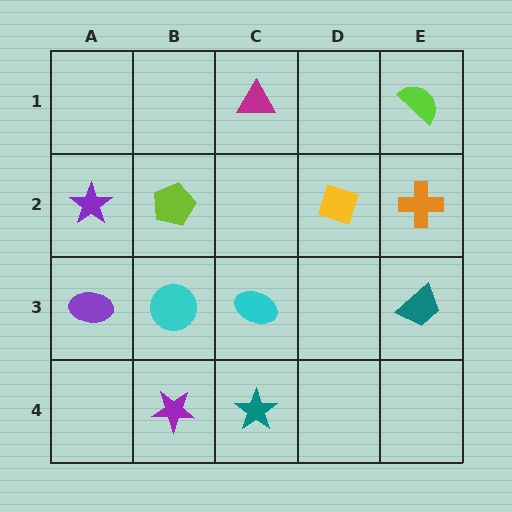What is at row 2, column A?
A purple star.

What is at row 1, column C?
A magenta triangle.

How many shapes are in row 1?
2 shapes.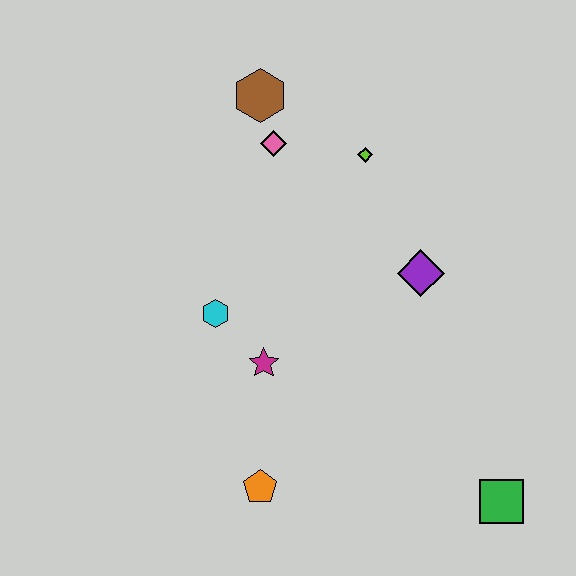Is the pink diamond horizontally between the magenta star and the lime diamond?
Yes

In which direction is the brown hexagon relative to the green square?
The brown hexagon is above the green square.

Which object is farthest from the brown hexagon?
The green square is farthest from the brown hexagon.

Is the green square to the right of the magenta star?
Yes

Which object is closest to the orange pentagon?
The magenta star is closest to the orange pentagon.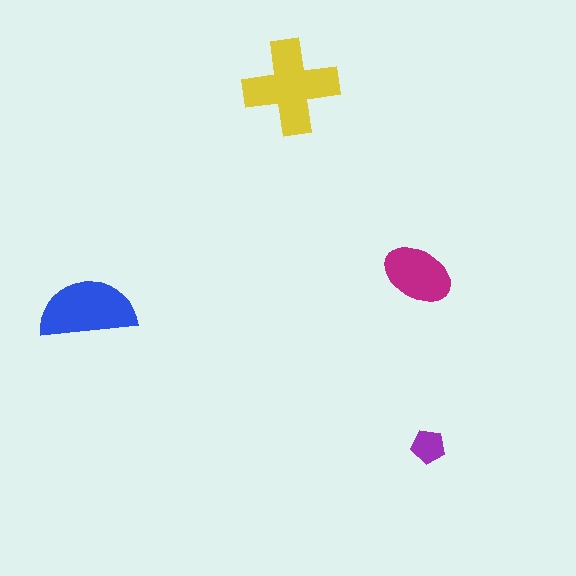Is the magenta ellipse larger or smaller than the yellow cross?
Smaller.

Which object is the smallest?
The purple pentagon.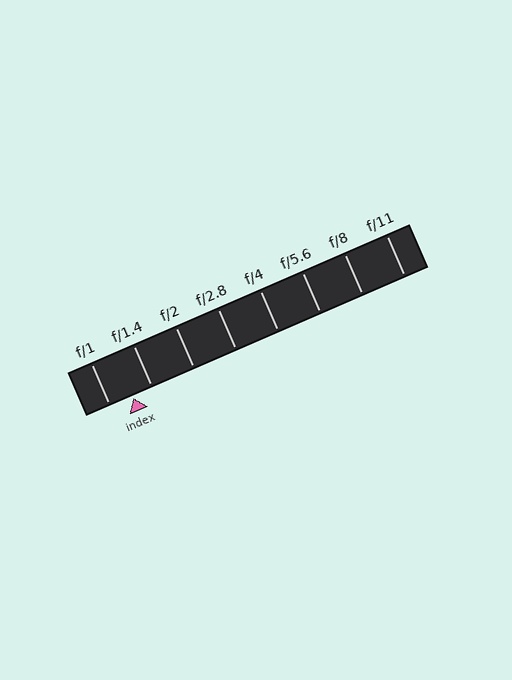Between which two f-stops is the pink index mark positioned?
The index mark is between f/1 and f/1.4.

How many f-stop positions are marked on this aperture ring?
There are 8 f-stop positions marked.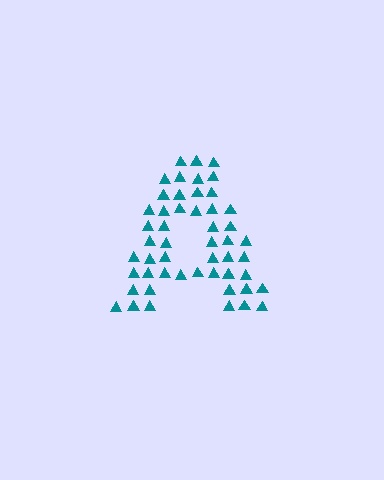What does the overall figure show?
The overall figure shows the letter A.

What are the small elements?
The small elements are triangles.